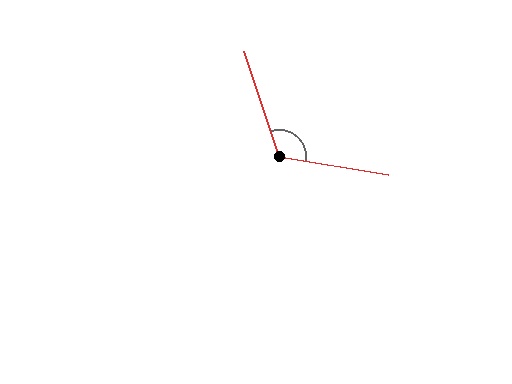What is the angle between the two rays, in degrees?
Approximately 118 degrees.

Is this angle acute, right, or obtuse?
It is obtuse.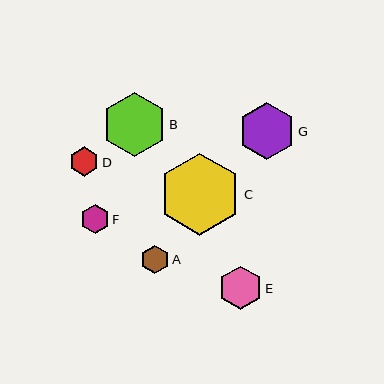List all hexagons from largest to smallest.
From largest to smallest: C, B, G, E, D, F, A.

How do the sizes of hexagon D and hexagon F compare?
Hexagon D and hexagon F are approximately the same size.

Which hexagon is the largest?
Hexagon C is the largest with a size of approximately 82 pixels.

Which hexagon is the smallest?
Hexagon A is the smallest with a size of approximately 29 pixels.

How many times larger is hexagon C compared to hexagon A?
Hexagon C is approximately 2.9 times the size of hexagon A.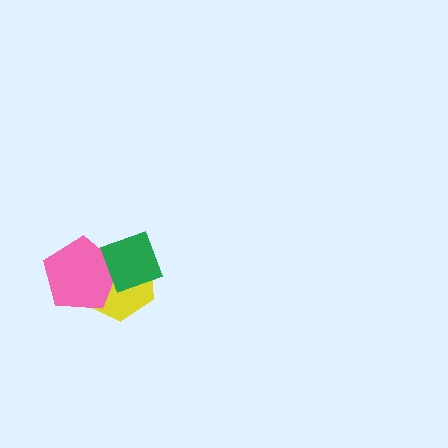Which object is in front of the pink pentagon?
The green diamond is in front of the pink pentagon.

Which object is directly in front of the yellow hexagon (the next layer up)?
The pink pentagon is directly in front of the yellow hexagon.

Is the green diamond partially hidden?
No, no other shape covers it.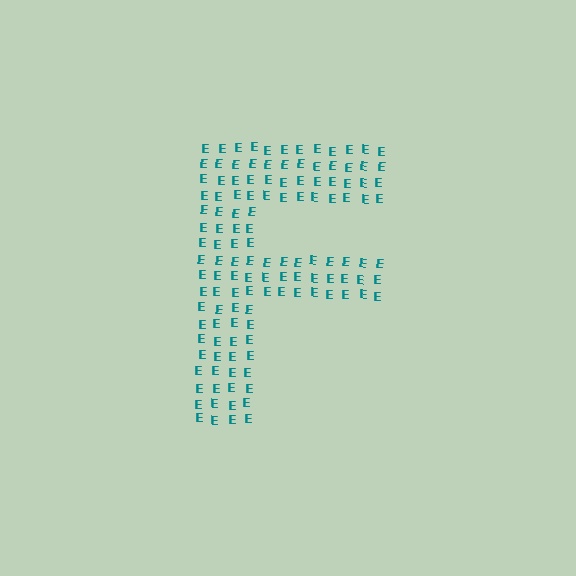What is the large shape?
The large shape is the letter F.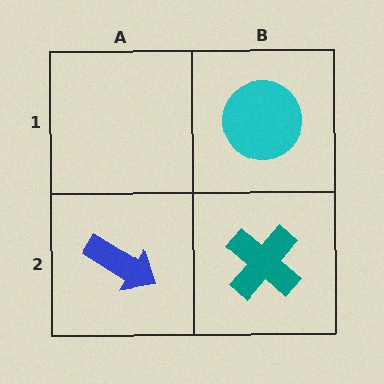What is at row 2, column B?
A teal cross.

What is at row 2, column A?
A blue arrow.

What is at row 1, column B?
A cyan circle.